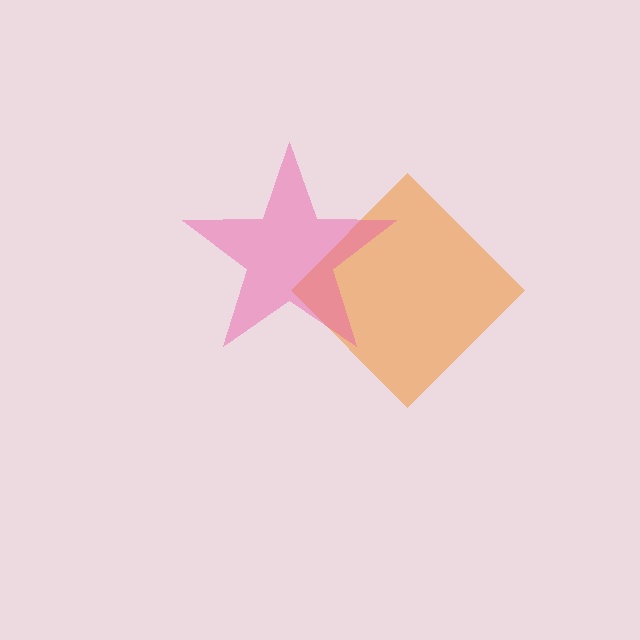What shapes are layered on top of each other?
The layered shapes are: an orange diamond, a pink star.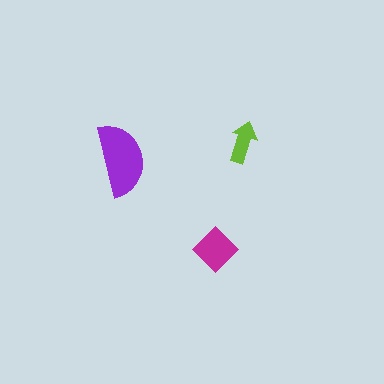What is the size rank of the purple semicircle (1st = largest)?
1st.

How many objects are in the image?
There are 3 objects in the image.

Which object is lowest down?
The magenta diamond is bottommost.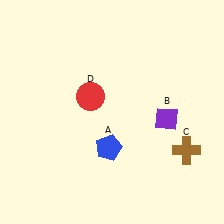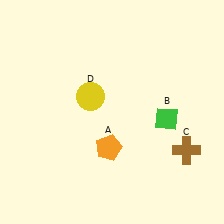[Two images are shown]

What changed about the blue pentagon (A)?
In Image 1, A is blue. In Image 2, it changed to orange.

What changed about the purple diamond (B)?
In Image 1, B is purple. In Image 2, it changed to green.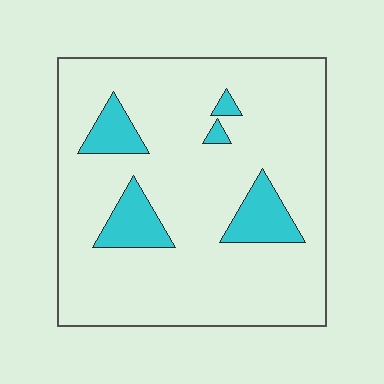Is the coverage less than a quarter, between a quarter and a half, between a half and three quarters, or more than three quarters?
Less than a quarter.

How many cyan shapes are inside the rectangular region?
5.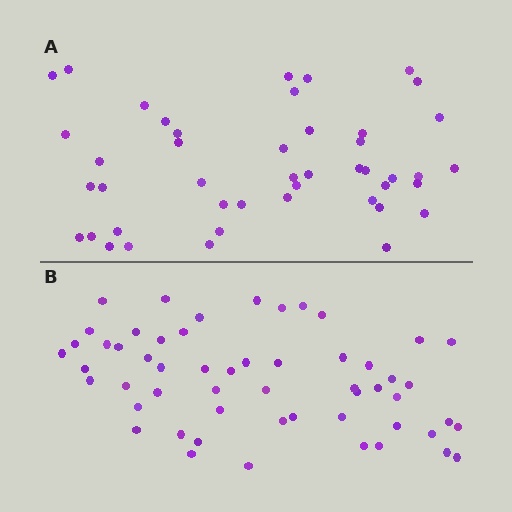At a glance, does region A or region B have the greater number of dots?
Region B (the bottom region) has more dots.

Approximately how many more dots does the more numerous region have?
Region B has roughly 10 or so more dots than region A.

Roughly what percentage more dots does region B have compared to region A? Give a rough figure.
About 20% more.